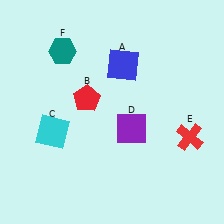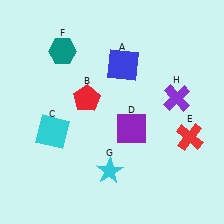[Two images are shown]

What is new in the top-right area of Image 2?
A purple cross (H) was added in the top-right area of Image 2.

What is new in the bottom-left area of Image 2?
A cyan star (G) was added in the bottom-left area of Image 2.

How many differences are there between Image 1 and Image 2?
There are 2 differences between the two images.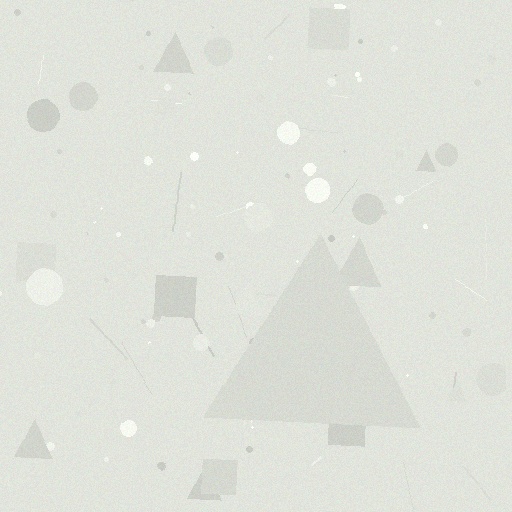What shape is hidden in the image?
A triangle is hidden in the image.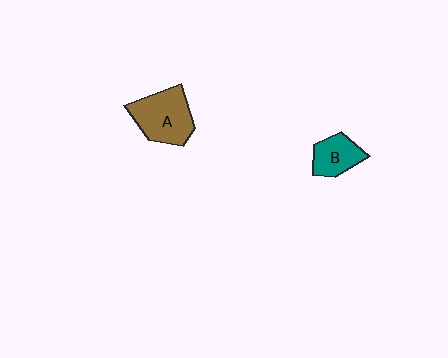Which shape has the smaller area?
Shape B (teal).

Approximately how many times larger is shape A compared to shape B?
Approximately 1.6 times.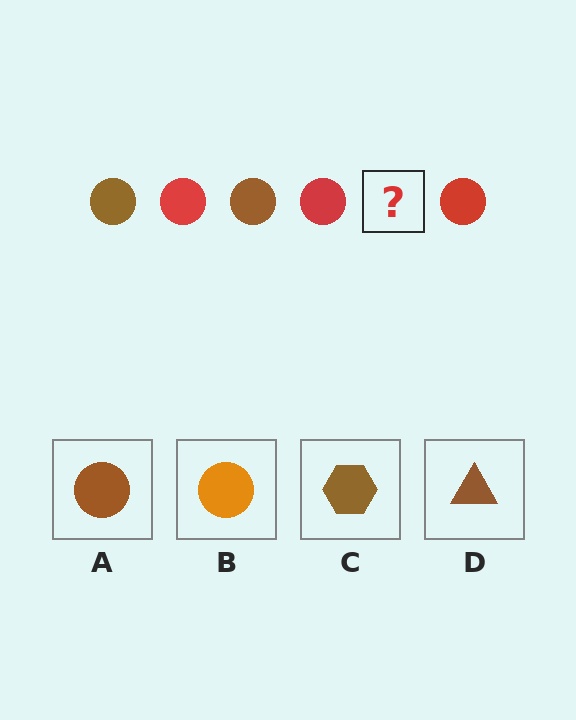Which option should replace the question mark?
Option A.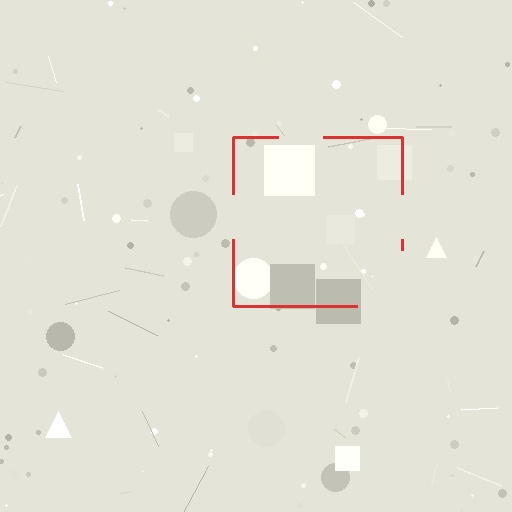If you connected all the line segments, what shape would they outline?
They would outline a square.